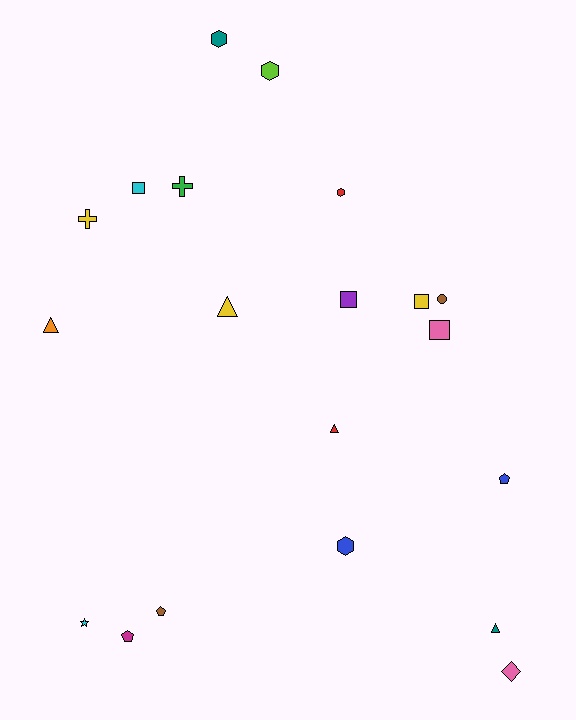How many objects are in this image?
There are 20 objects.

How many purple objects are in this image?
There is 1 purple object.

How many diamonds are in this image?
There is 1 diamond.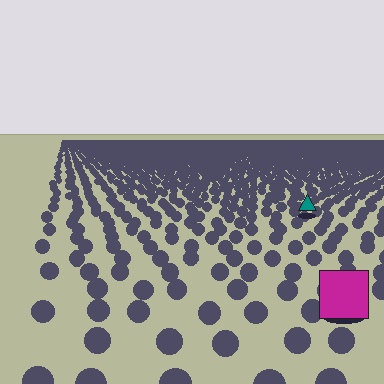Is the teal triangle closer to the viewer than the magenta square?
No. The magenta square is closer — you can tell from the texture gradient: the ground texture is coarser near it.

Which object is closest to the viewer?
The magenta square is closest. The texture marks near it are larger and more spread out.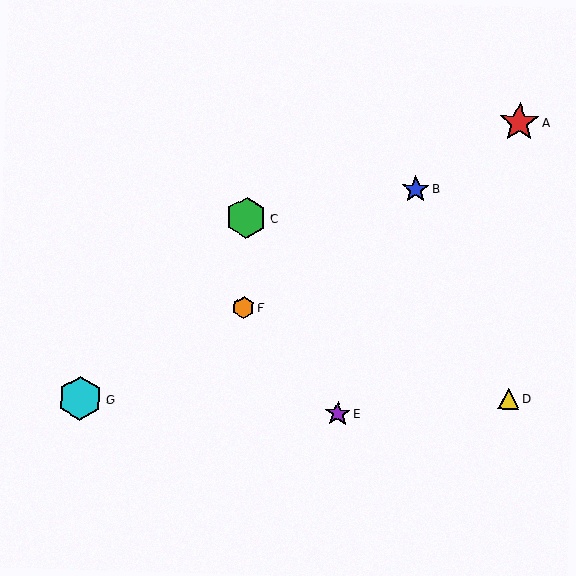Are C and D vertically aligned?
No, C is at x≈246 and D is at x≈508.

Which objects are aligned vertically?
Objects C, F are aligned vertically.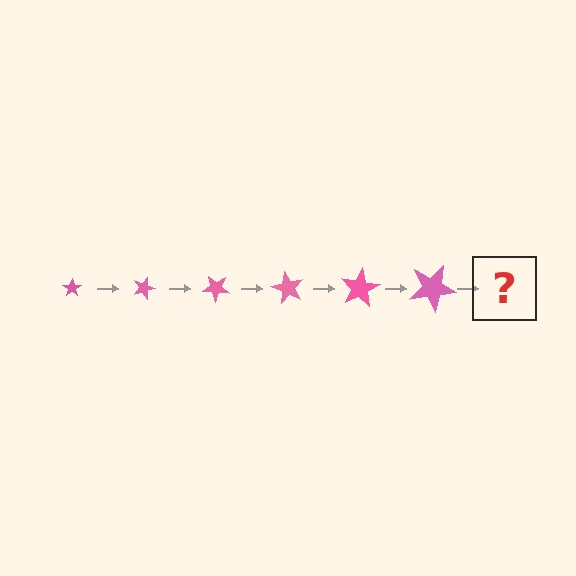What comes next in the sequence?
The next element should be a star, larger than the previous one and rotated 120 degrees from the start.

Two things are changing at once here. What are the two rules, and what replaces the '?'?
The two rules are that the star grows larger each step and it rotates 20 degrees each step. The '?' should be a star, larger than the previous one and rotated 120 degrees from the start.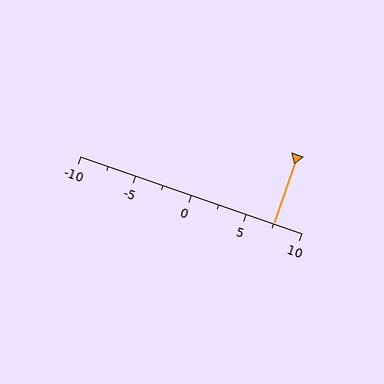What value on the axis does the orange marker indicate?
The marker indicates approximately 7.5.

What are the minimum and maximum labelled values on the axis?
The axis runs from -10 to 10.